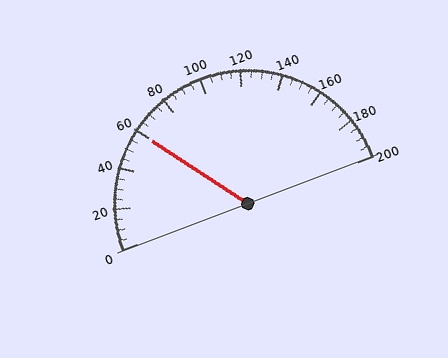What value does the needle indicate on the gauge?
The needle indicates approximately 60.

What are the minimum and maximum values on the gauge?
The gauge ranges from 0 to 200.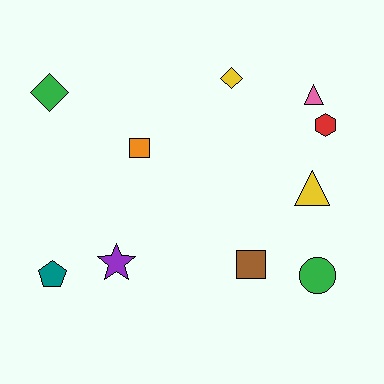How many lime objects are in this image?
There are no lime objects.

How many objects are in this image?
There are 10 objects.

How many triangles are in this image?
There are 2 triangles.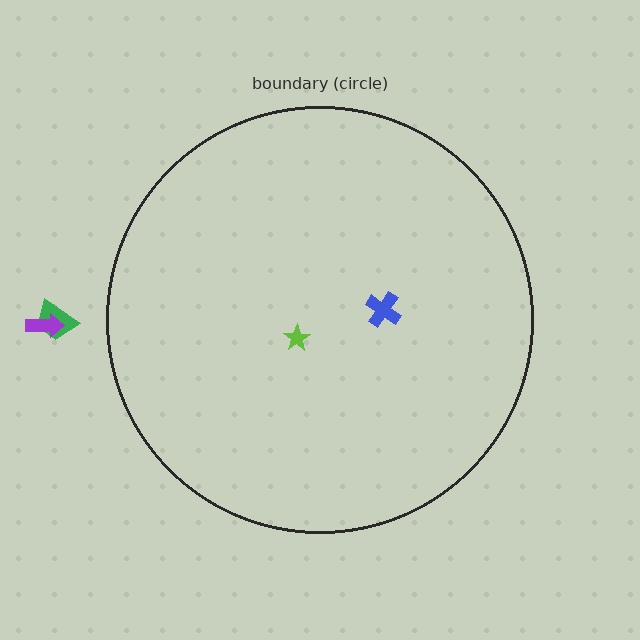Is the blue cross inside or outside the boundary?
Inside.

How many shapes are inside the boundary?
2 inside, 2 outside.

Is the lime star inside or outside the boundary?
Inside.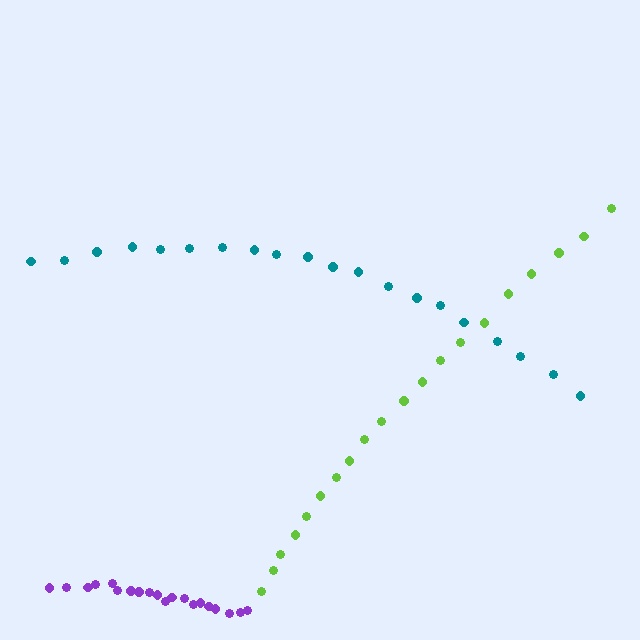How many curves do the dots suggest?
There are 3 distinct paths.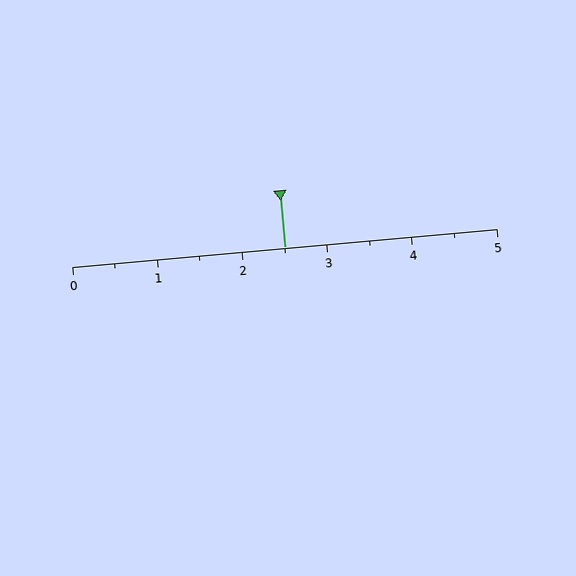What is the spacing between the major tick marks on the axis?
The major ticks are spaced 1 apart.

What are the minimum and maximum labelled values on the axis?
The axis runs from 0 to 5.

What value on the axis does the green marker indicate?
The marker indicates approximately 2.5.